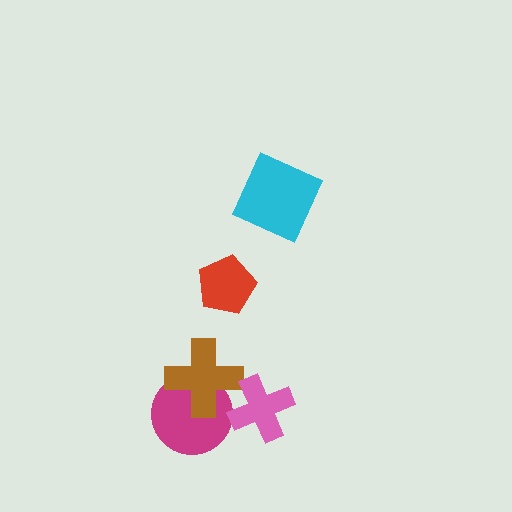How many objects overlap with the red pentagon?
0 objects overlap with the red pentagon.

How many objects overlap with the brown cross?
2 objects overlap with the brown cross.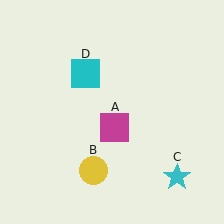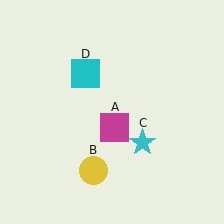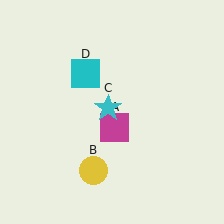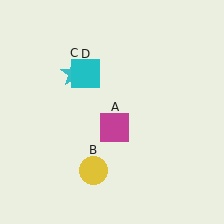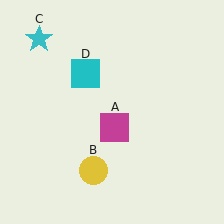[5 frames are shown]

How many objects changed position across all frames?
1 object changed position: cyan star (object C).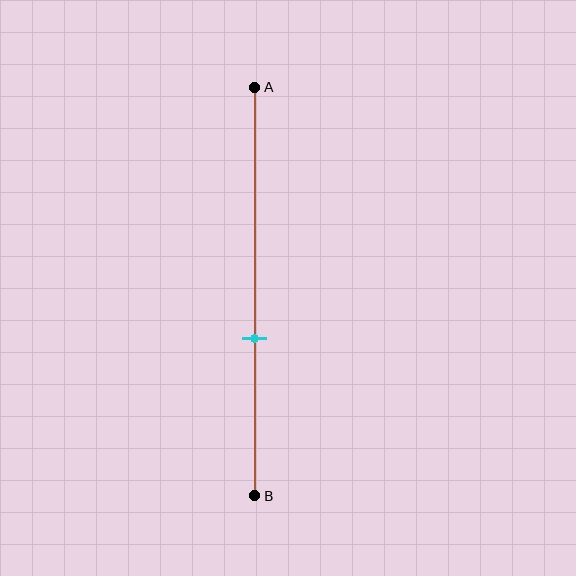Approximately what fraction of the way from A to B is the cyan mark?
The cyan mark is approximately 60% of the way from A to B.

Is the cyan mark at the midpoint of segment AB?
No, the mark is at about 60% from A, not at the 50% midpoint.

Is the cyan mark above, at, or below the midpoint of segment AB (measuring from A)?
The cyan mark is below the midpoint of segment AB.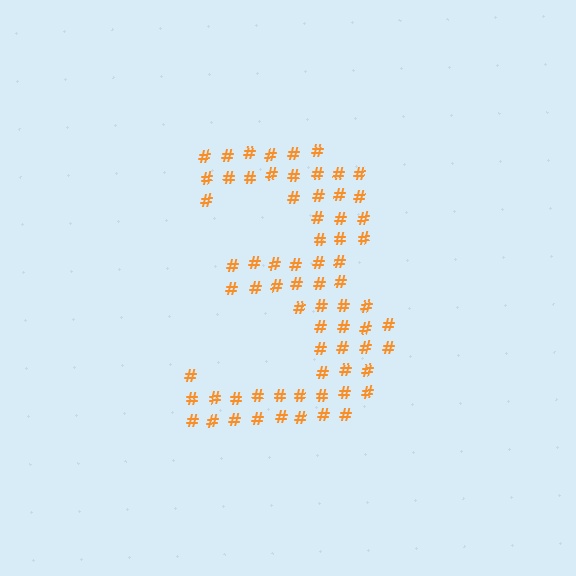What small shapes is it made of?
It is made of small hash symbols.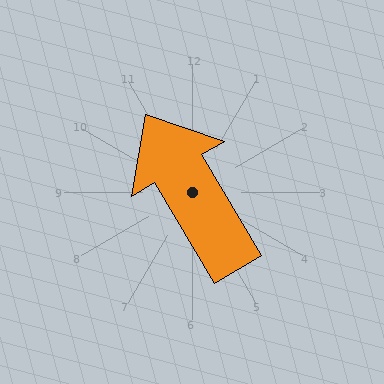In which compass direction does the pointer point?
Northwest.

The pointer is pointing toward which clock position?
Roughly 11 o'clock.